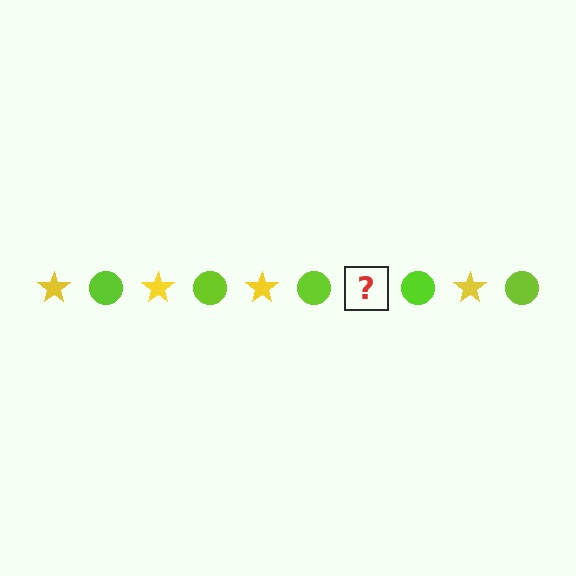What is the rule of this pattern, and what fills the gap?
The rule is that the pattern alternates between yellow star and lime circle. The gap should be filled with a yellow star.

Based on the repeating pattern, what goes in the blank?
The blank should be a yellow star.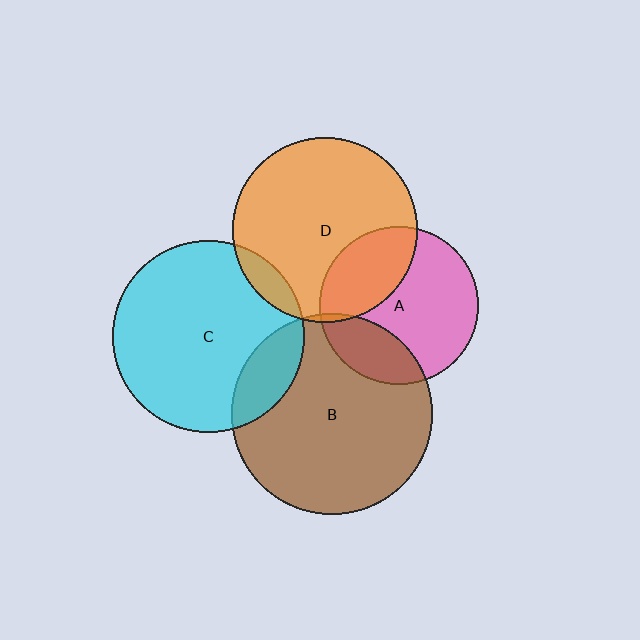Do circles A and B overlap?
Yes.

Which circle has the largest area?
Circle B (brown).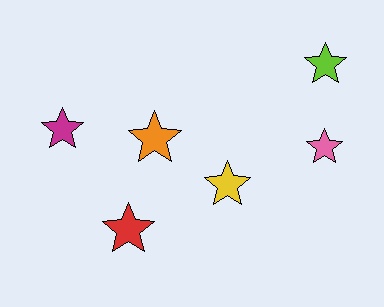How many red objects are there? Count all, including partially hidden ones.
There is 1 red object.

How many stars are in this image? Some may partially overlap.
There are 6 stars.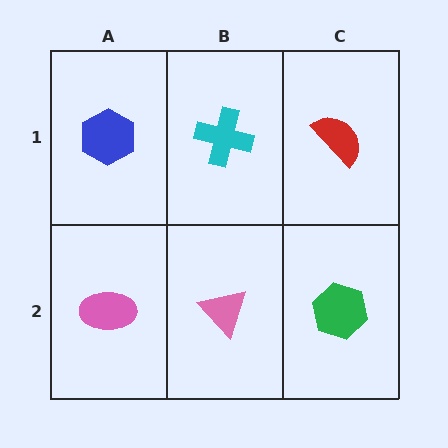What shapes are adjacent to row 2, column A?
A blue hexagon (row 1, column A), a pink triangle (row 2, column B).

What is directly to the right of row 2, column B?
A green hexagon.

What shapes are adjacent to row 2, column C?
A red semicircle (row 1, column C), a pink triangle (row 2, column B).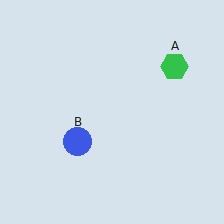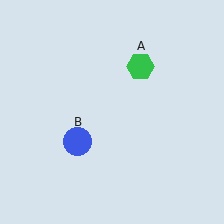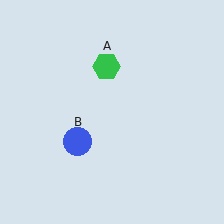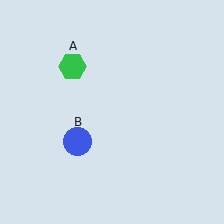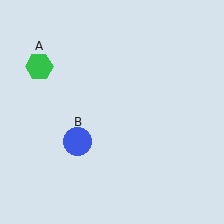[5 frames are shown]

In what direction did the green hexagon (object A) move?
The green hexagon (object A) moved left.